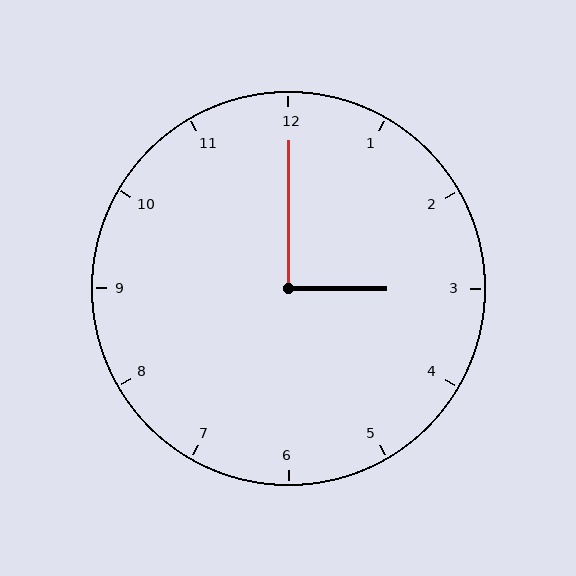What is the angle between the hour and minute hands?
Approximately 90 degrees.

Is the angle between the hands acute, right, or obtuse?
It is right.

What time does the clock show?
3:00.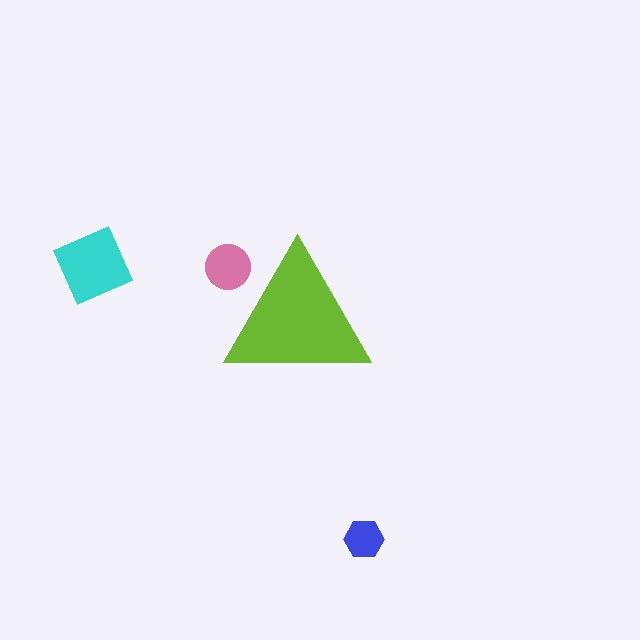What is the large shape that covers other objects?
A lime triangle.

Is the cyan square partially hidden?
No, the cyan square is fully visible.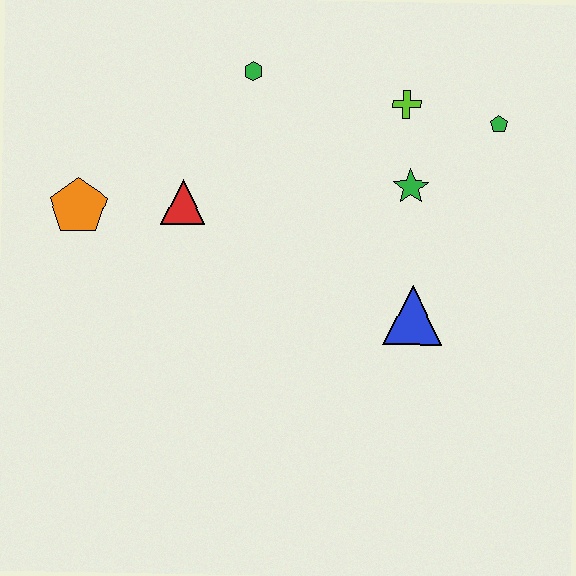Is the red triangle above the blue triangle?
Yes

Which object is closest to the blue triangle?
The green star is closest to the blue triangle.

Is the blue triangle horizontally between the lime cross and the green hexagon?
No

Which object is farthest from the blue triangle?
The orange pentagon is farthest from the blue triangle.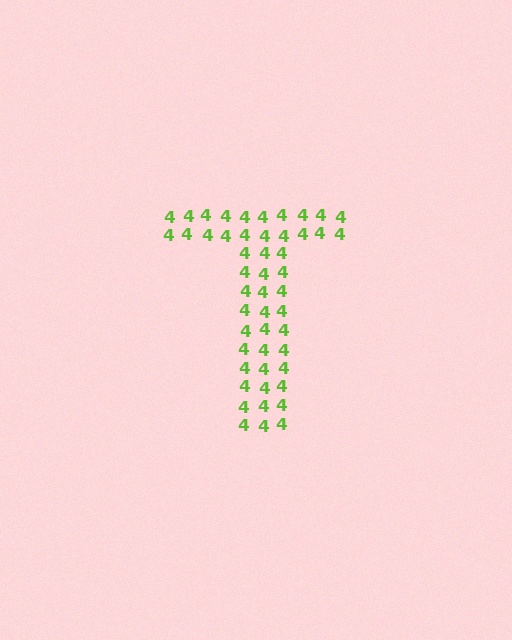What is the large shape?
The large shape is the letter T.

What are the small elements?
The small elements are digit 4's.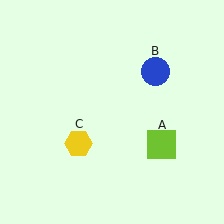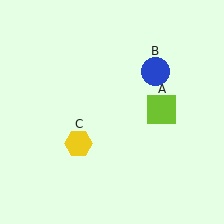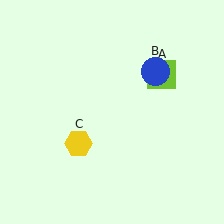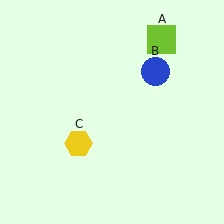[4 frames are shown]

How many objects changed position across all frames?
1 object changed position: lime square (object A).